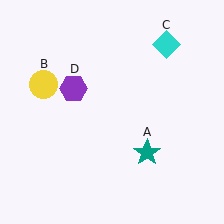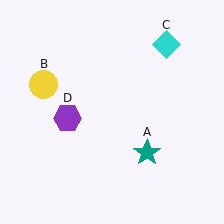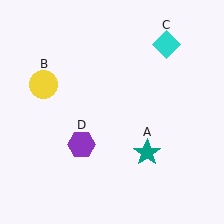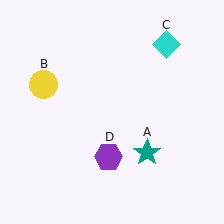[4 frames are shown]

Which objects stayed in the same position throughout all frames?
Teal star (object A) and yellow circle (object B) and cyan diamond (object C) remained stationary.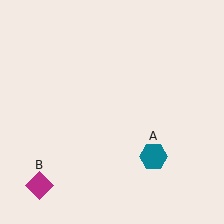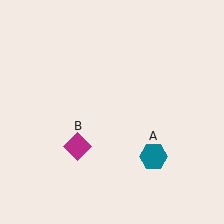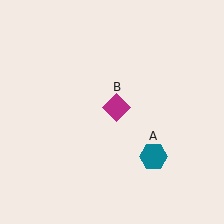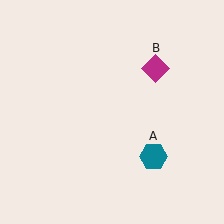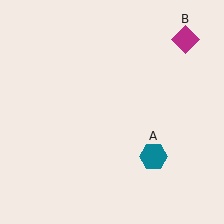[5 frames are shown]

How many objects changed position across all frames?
1 object changed position: magenta diamond (object B).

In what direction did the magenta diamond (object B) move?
The magenta diamond (object B) moved up and to the right.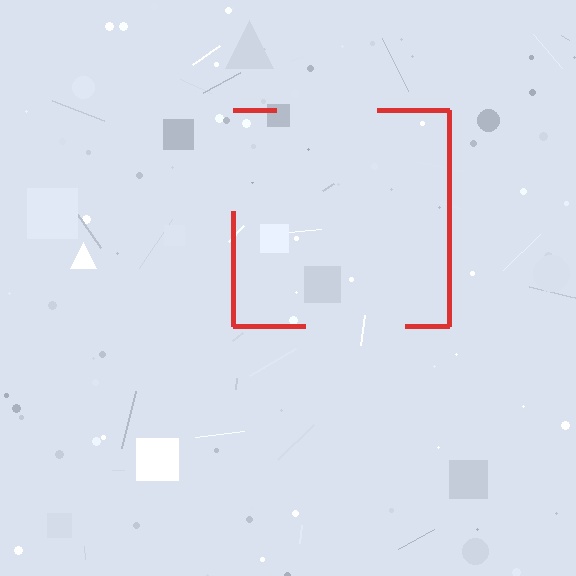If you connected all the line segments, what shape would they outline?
They would outline a square.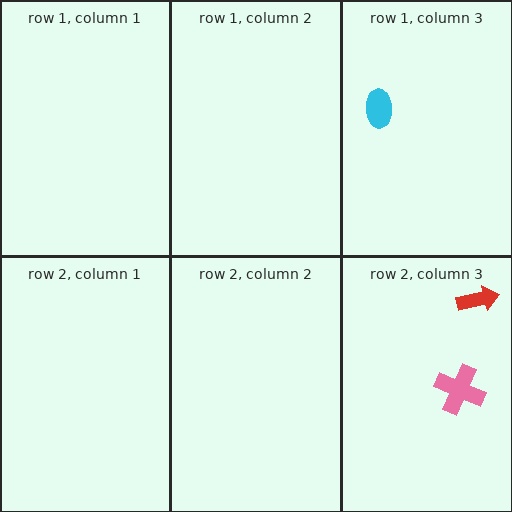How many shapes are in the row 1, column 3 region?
1.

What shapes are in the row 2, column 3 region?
The pink cross, the red arrow.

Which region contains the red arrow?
The row 2, column 3 region.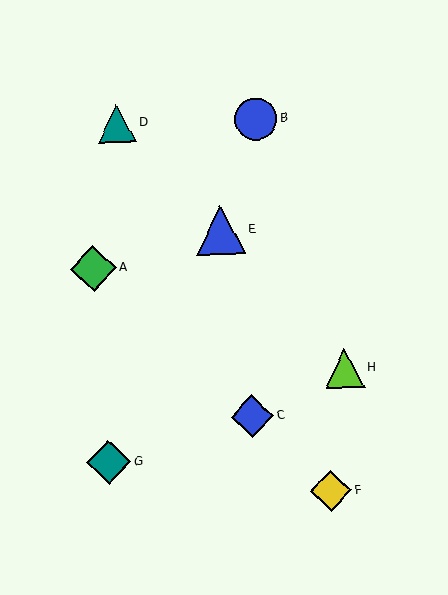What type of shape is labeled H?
Shape H is a lime triangle.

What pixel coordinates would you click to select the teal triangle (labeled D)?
Click at (117, 123) to select the teal triangle D.